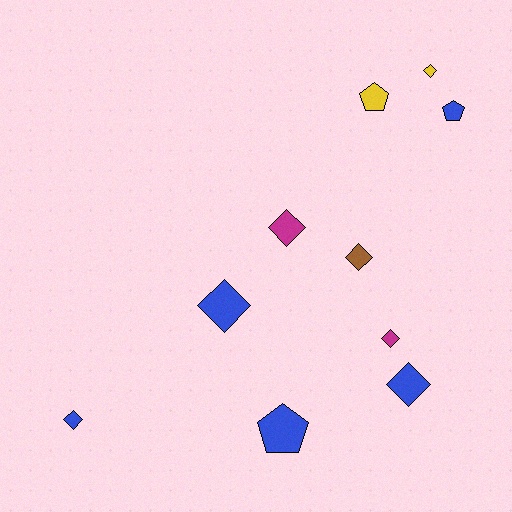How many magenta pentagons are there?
There are no magenta pentagons.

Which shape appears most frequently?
Diamond, with 7 objects.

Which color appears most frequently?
Blue, with 5 objects.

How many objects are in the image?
There are 10 objects.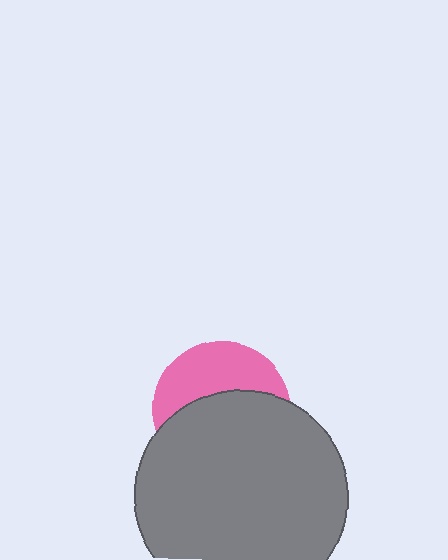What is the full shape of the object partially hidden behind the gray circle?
The partially hidden object is a pink circle.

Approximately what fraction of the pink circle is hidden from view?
Roughly 59% of the pink circle is hidden behind the gray circle.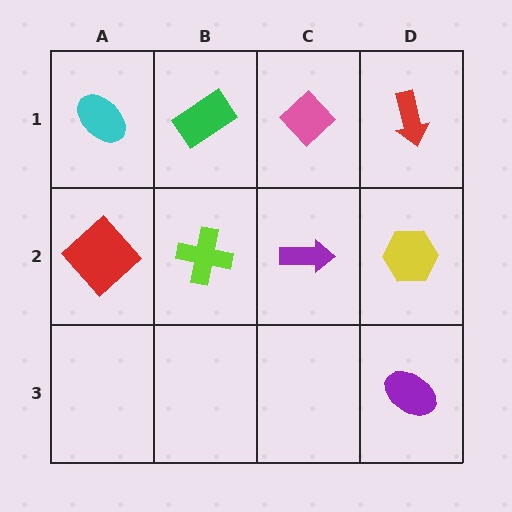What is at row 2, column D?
A yellow hexagon.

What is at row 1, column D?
A red arrow.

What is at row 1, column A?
A cyan ellipse.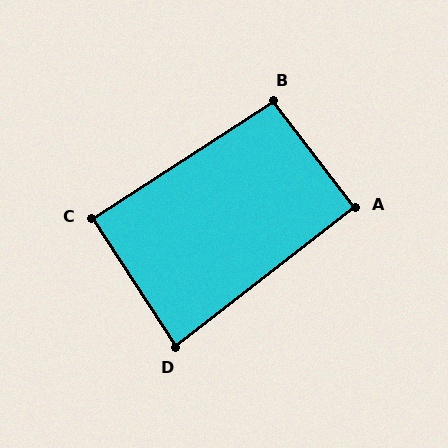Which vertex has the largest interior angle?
B, at approximately 95 degrees.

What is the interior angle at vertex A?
Approximately 90 degrees (approximately right).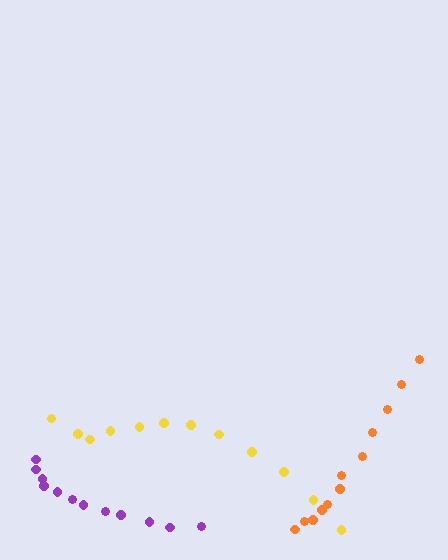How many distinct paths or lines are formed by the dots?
There are 3 distinct paths.